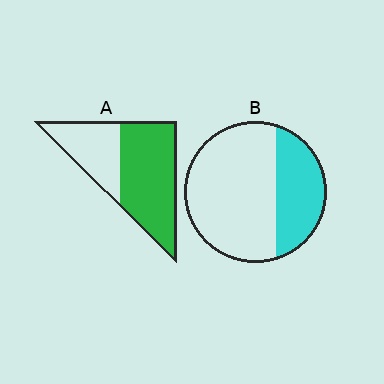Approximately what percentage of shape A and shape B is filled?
A is approximately 65% and B is approximately 30%.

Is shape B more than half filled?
No.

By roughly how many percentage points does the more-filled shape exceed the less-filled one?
By roughly 30 percentage points (A over B).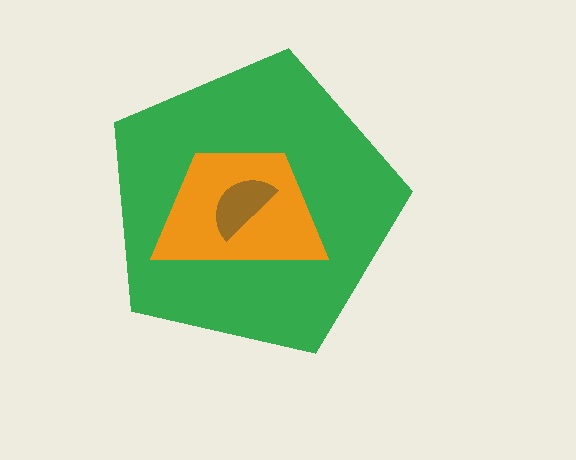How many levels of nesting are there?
3.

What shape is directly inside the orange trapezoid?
The brown semicircle.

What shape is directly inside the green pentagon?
The orange trapezoid.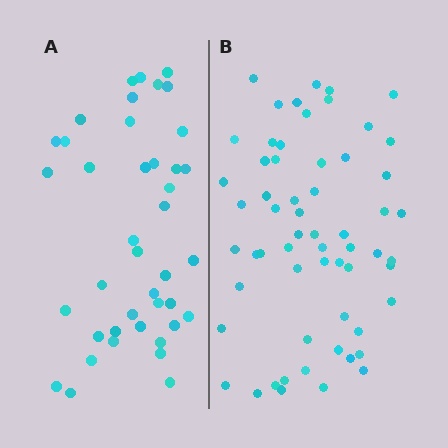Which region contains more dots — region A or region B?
Region B (the right region) has more dots.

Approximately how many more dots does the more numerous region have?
Region B has approximately 20 more dots than region A.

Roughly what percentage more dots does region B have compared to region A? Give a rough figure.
About 45% more.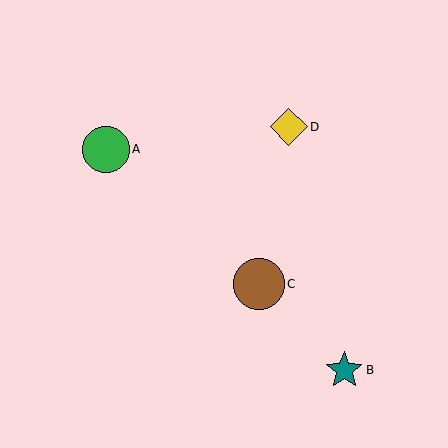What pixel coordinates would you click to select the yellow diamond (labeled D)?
Click at (289, 127) to select the yellow diamond D.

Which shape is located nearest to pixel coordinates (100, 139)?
The green circle (labeled A) at (106, 149) is nearest to that location.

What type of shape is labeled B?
Shape B is a teal star.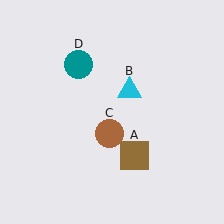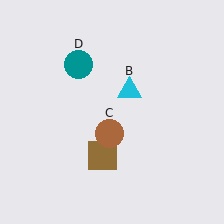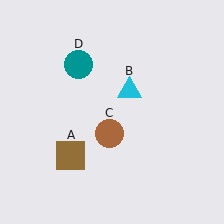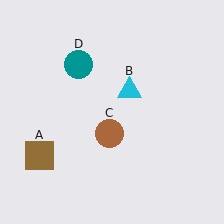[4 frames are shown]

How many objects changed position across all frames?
1 object changed position: brown square (object A).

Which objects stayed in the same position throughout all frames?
Cyan triangle (object B) and brown circle (object C) and teal circle (object D) remained stationary.